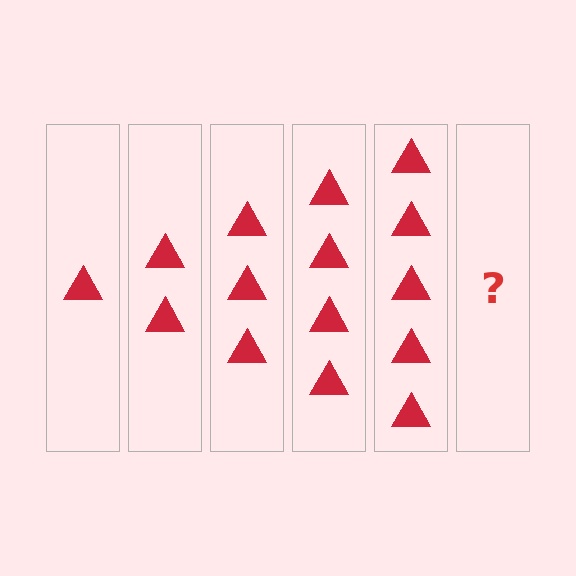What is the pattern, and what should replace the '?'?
The pattern is that each step adds one more triangle. The '?' should be 6 triangles.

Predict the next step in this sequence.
The next step is 6 triangles.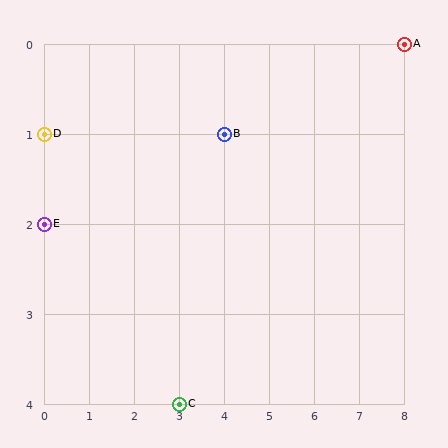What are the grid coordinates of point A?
Point A is at grid coordinates (8, 0).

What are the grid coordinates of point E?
Point E is at grid coordinates (0, 2).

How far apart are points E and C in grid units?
Points E and C are 3 columns and 2 rows apart (about 3.6 grid units diagonally).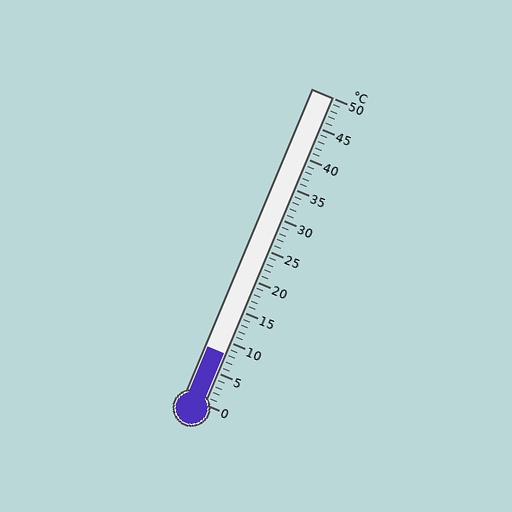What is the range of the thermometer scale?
The thermometer scale ranges from 0°C to 50°C.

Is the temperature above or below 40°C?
The temperature is below 40°C.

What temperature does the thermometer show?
The thermometer shows approximately 8°C.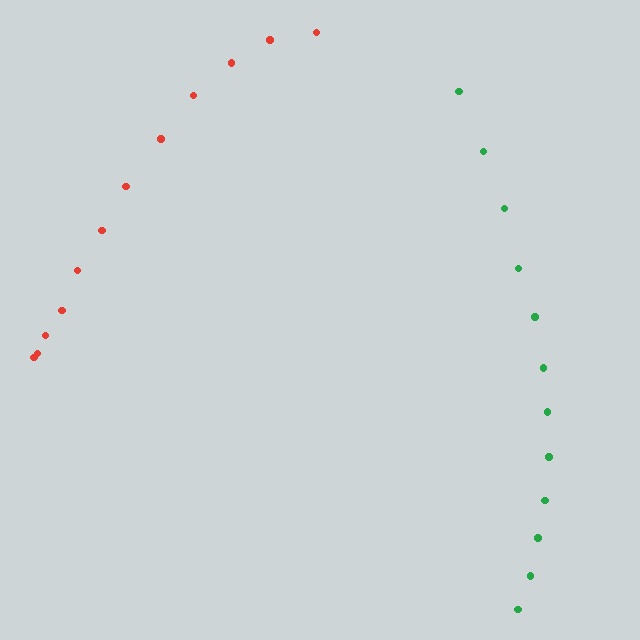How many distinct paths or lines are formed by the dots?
There are 2 distinct paths.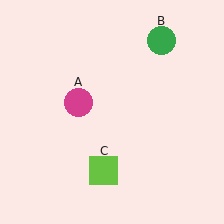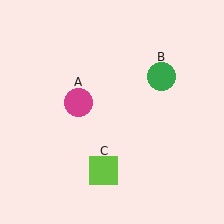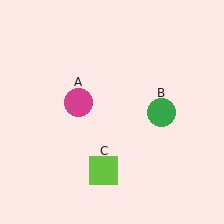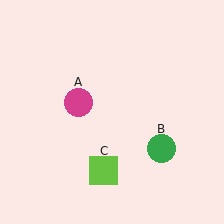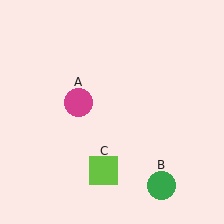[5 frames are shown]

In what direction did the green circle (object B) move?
The green circle (object B) moved down.